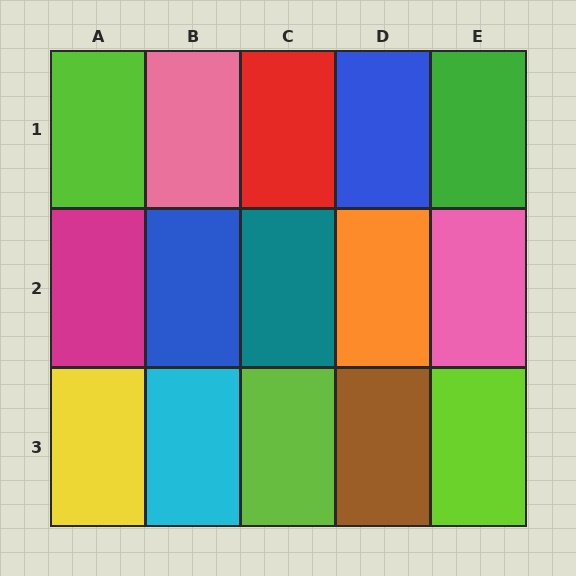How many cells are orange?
1 cell is orange.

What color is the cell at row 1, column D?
Blue.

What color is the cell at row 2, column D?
Orange.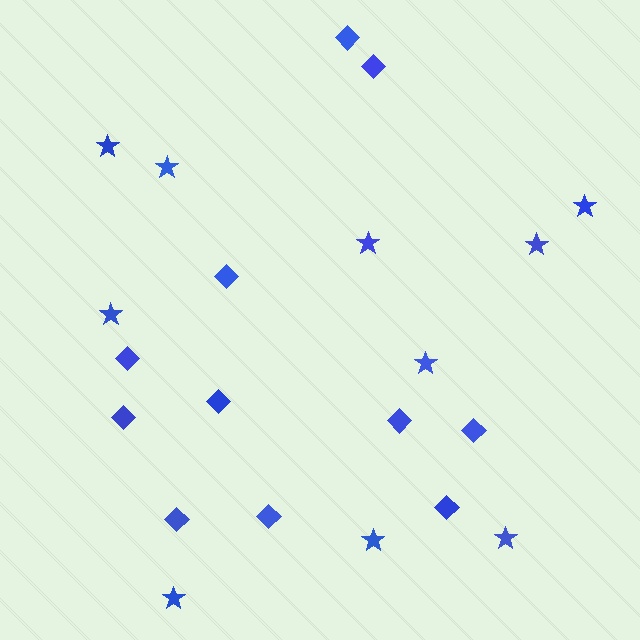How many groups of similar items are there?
There are 2 groups: one group of diamonds (11) and one group of stars (10).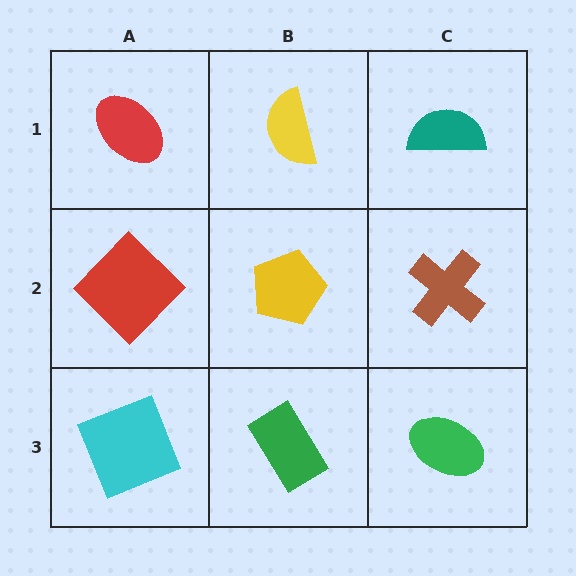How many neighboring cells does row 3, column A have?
2.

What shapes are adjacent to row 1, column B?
A yellow pentagon (row 2, column B), a red ellipse (row 1, column A), a teal semicircle (row 1, column C).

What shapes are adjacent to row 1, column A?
A red diamond (row 2, column A), a yellow semicircle (row 1, column B).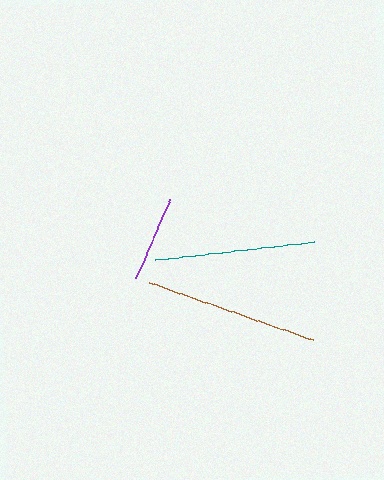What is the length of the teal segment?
The teal segment is approximately 161 pixels long.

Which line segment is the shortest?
The purple line is the shortest at approximately 86 pixels.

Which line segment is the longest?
The brown line is the longest at approximately 174 pixels.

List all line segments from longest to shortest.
From longest to shortest: brown, teal, purple.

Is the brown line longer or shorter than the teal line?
The brown line is longer than the teal line.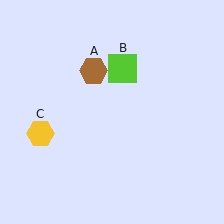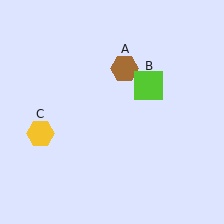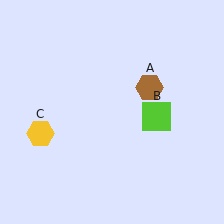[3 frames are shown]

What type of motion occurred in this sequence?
The brown hexagon (object A), lime square (object B) rotated clockwise around the center of the scene.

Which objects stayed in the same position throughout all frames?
Yellow hexagon (object C) remained stationary.